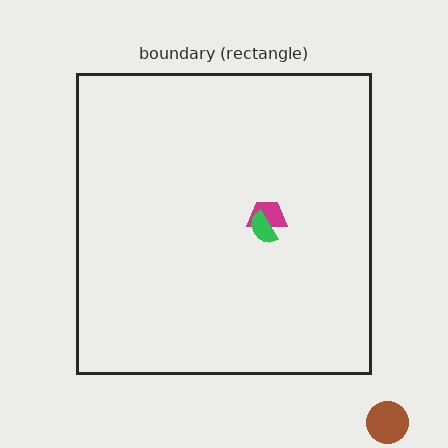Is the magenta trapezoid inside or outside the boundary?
Inside.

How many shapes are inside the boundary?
2 inside, 1 outside.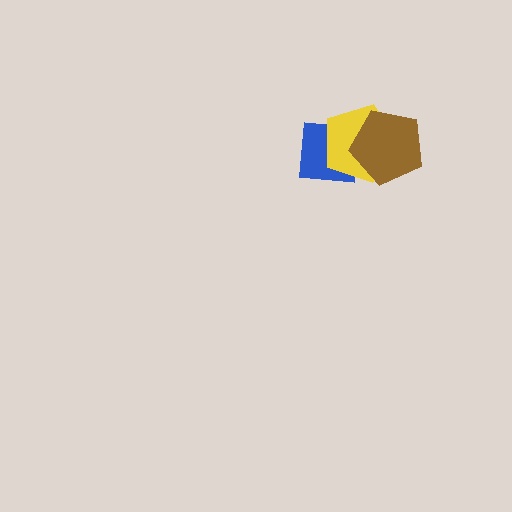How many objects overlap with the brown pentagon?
2 objects overlap with the brown pentagon.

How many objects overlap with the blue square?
2 objects overlap with the blue square.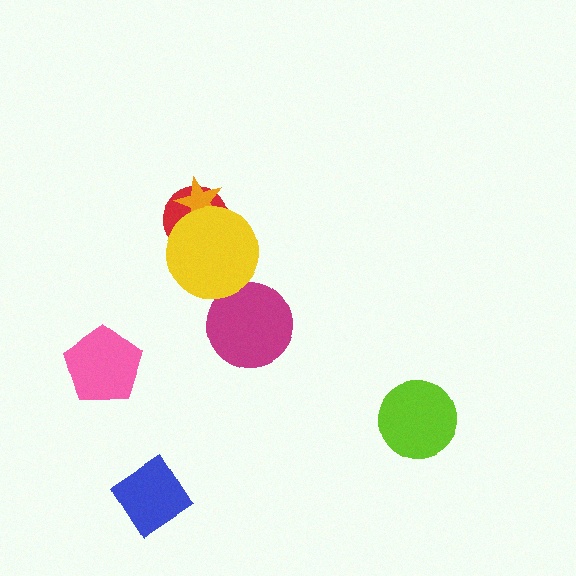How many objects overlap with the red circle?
2 objects overlap with the red circle.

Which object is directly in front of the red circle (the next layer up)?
The orange star is directly in front of the red circle.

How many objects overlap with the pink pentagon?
0 objects overlap with the pink pentagon.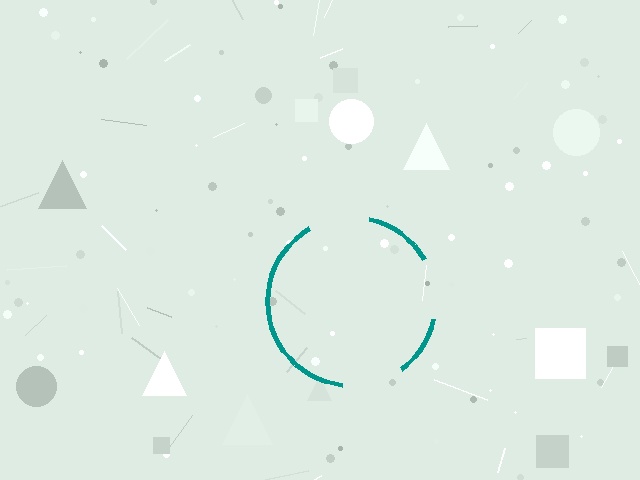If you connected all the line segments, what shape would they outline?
They would outline a circle.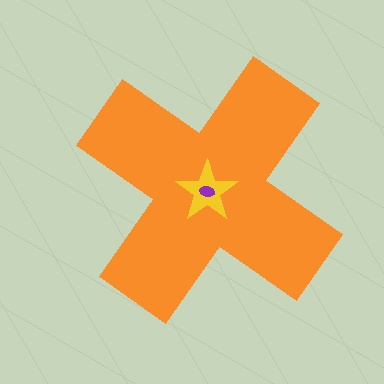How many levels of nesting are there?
3.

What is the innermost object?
The purple ellipse.